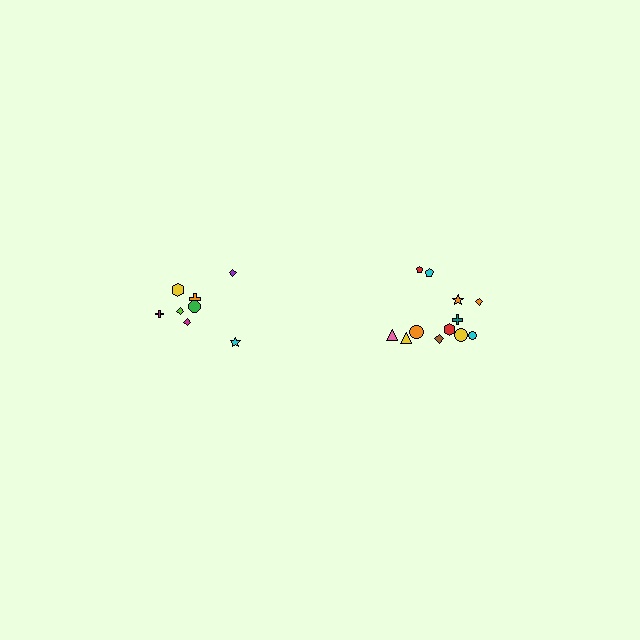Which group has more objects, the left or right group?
The right group.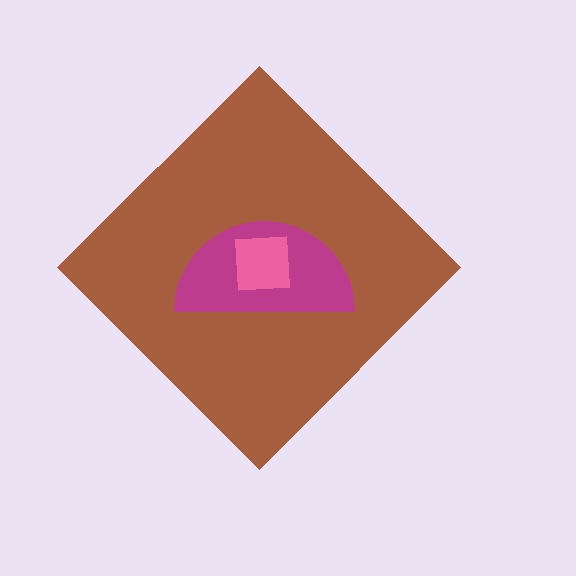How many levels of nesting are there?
3.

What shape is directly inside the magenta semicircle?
The pink square.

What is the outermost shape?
The brown diamond.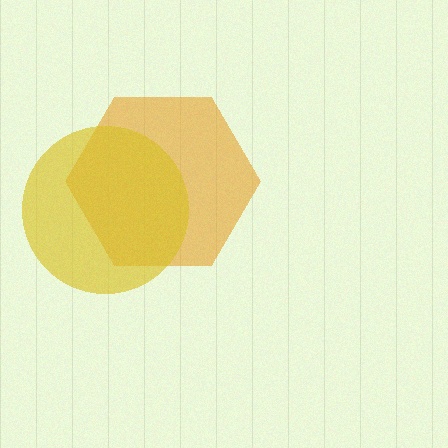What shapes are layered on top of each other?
The layered shapes are: an orange hexagon, a yellow circle.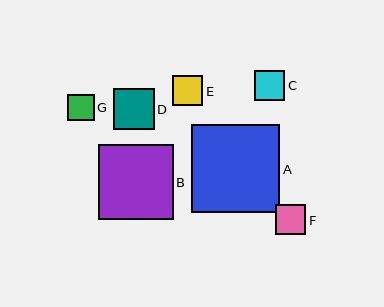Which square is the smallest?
Square G is the smallest with a size of approximately 27 pixels.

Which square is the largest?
Square A is the largest with a size of approximately 88 pixels.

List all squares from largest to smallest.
From largest to smallest: A, B, D, C, E, F, G.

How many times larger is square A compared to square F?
Square A is approximately 3.0 times the size of square F.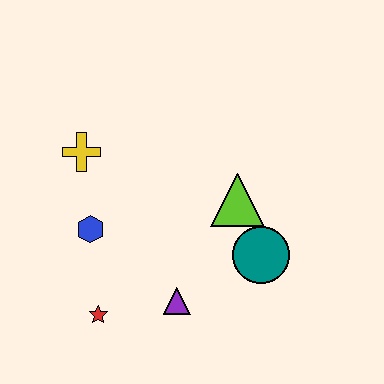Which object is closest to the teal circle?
The lime triangle is closest to the teal circle.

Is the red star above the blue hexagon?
No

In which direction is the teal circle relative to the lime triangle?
The teal circle is below the lime triangle.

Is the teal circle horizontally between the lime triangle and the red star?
No